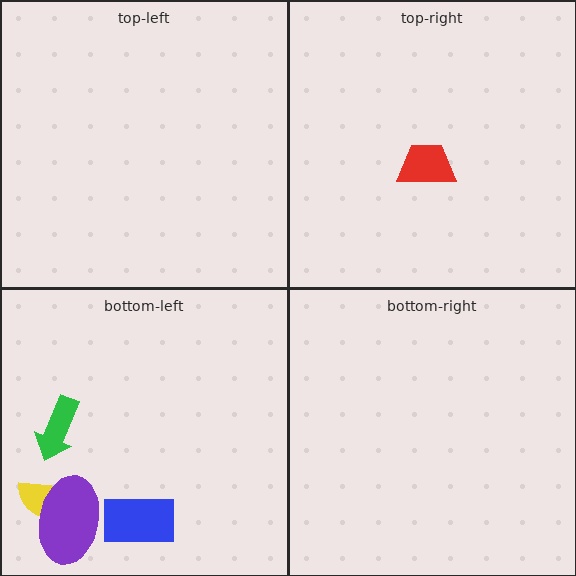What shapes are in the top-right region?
The red trapezoid.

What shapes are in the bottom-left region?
The yellow semicircle, the green arrow, the purple ellipse, the blue rectangle.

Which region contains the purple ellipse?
The bottom-left region.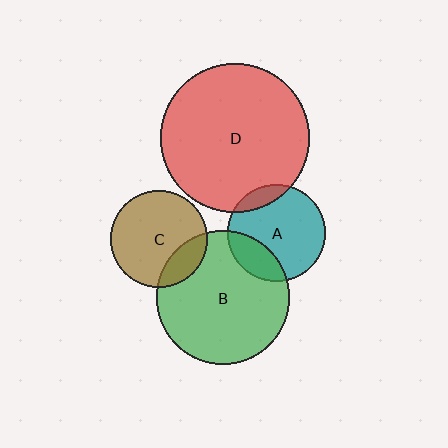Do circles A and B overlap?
Yes.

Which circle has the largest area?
Circle D (red).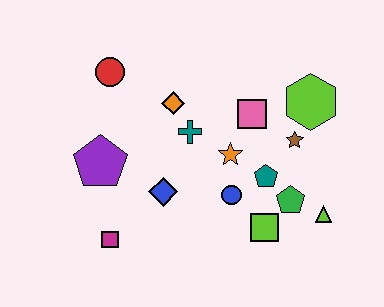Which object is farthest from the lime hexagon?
The magenta square is farthest from the lime hexagon.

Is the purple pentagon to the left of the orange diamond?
Yes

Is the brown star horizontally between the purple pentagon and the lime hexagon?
Yes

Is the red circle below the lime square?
No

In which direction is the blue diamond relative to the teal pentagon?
The blue diamond is to the left of the teal pentagon.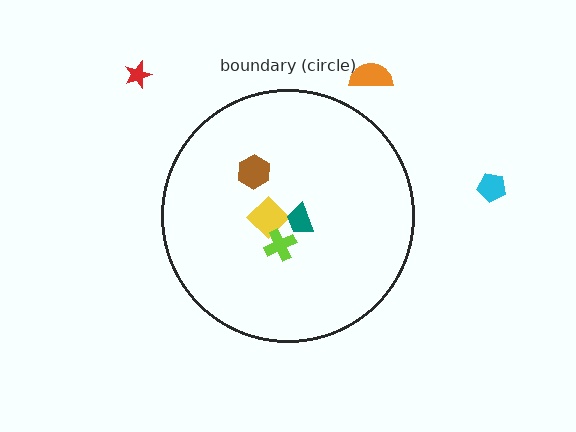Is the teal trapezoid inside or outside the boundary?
Inside.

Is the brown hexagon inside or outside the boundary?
Inside.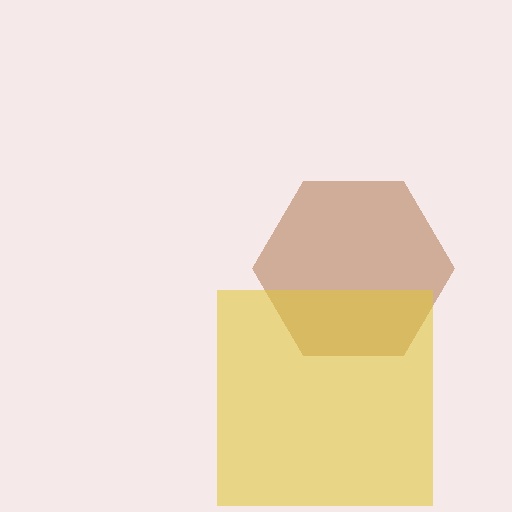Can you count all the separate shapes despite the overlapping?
Yes, there are 2 separate shapes.